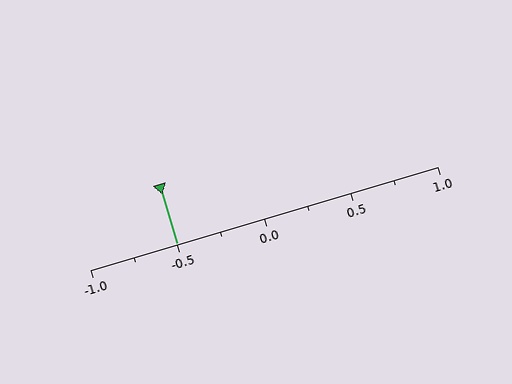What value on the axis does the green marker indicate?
The marker indicates approximately -0.5.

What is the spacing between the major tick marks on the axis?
The major ticks are spaced 0.5 apart.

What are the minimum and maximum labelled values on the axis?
The axis runs from -1.0 to 1.0.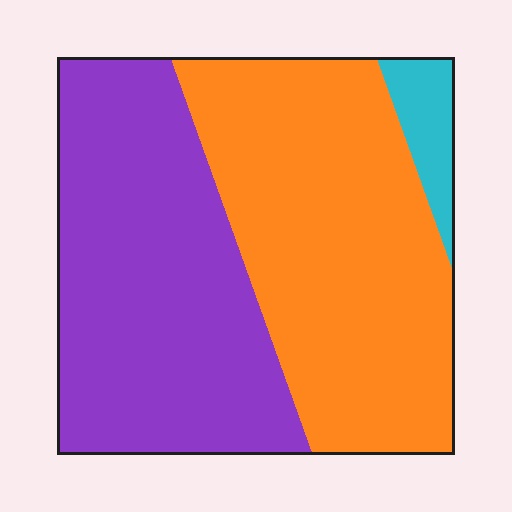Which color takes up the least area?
Cyan, at roughly 5%.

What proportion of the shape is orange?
Orange covers 48% of the shape.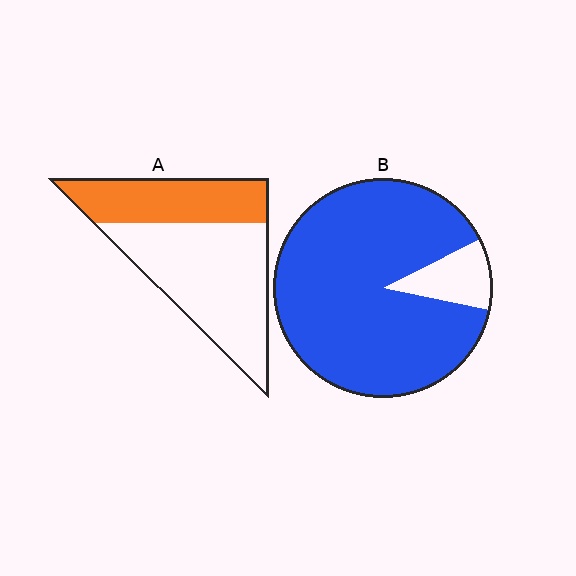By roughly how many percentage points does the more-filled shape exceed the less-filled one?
By roughly 55 percentage points (B over A).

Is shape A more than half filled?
No.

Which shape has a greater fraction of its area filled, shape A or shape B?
Shape B.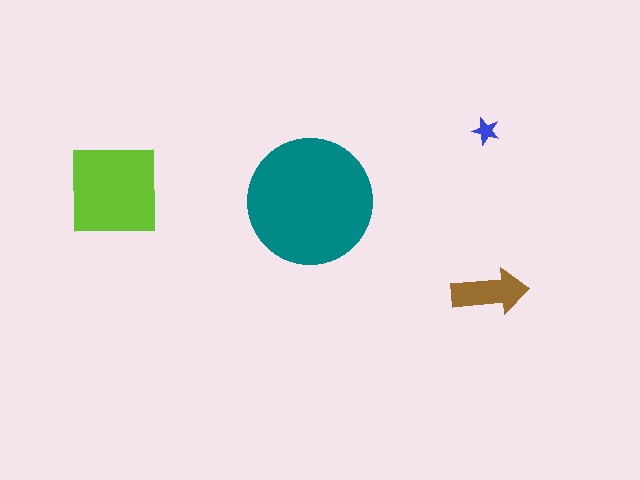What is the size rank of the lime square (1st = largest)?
2nd.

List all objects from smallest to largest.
The blue star, the brown arrow, the lime square, the teal circle.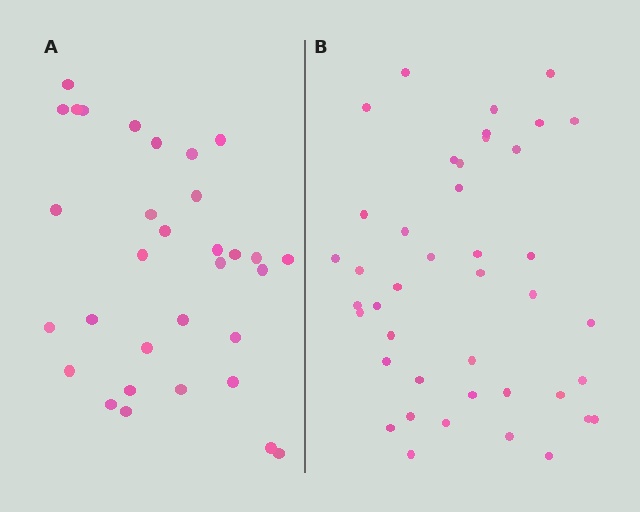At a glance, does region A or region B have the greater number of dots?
Region B (the right region) has more dots.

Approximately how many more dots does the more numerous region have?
Region B has roughly 10 or so more dots than region A.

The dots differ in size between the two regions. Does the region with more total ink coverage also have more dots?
No. Region A has more total ink coverage because its dots are larger, but region B actually contains more individual dots. Total area can be misleading — the number of items is what matters here.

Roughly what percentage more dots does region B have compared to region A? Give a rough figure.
About 30% more.